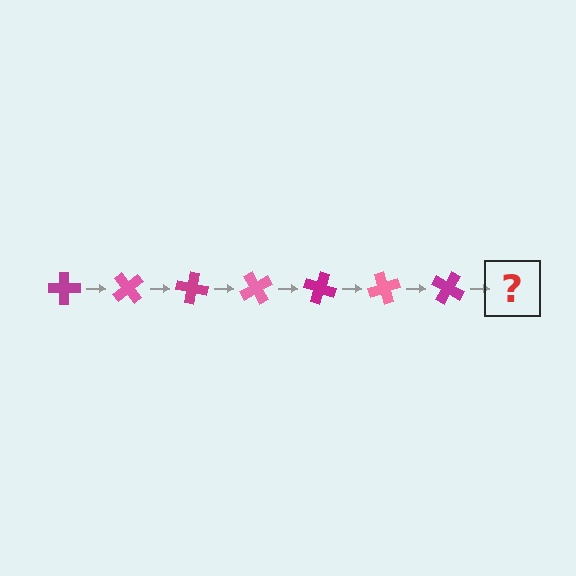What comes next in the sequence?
The next element should be a pink cross, rotated 350 degrees from the start.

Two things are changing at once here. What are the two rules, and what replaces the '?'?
The two rules are that it rotates 50 degrees each step and the color cycles through magenta and pink. The '?' should be a pink cross, rotated 350 degrees from the start.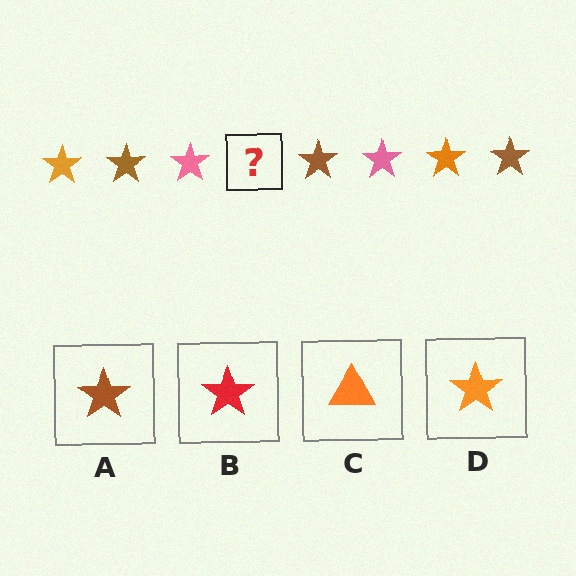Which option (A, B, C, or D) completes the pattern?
D.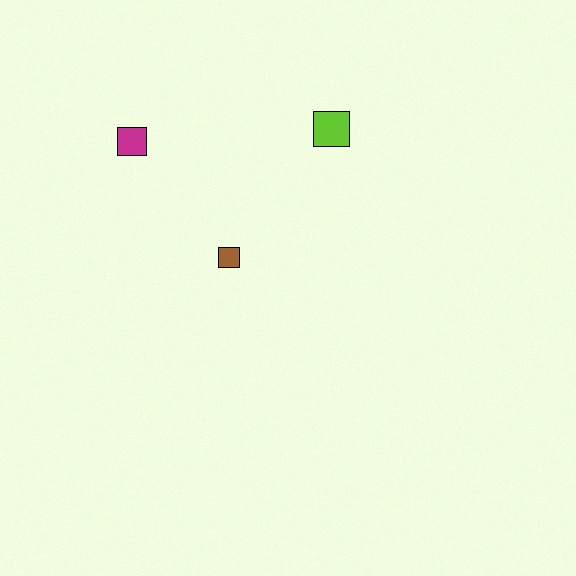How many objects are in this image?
There are 3 objects.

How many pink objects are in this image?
There are no pink objects.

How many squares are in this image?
There are 3 squares.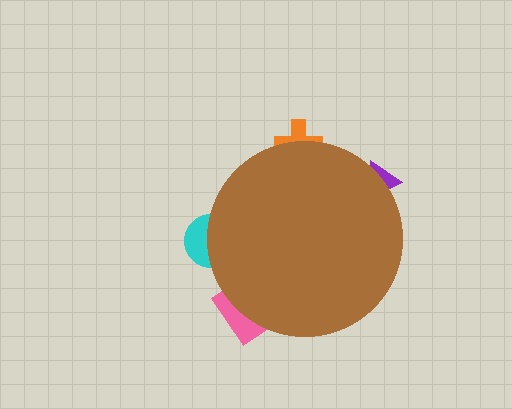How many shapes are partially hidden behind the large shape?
4 shapes are partially hidden.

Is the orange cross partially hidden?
Yes, the orange cross is partially hidden behind the brown circle.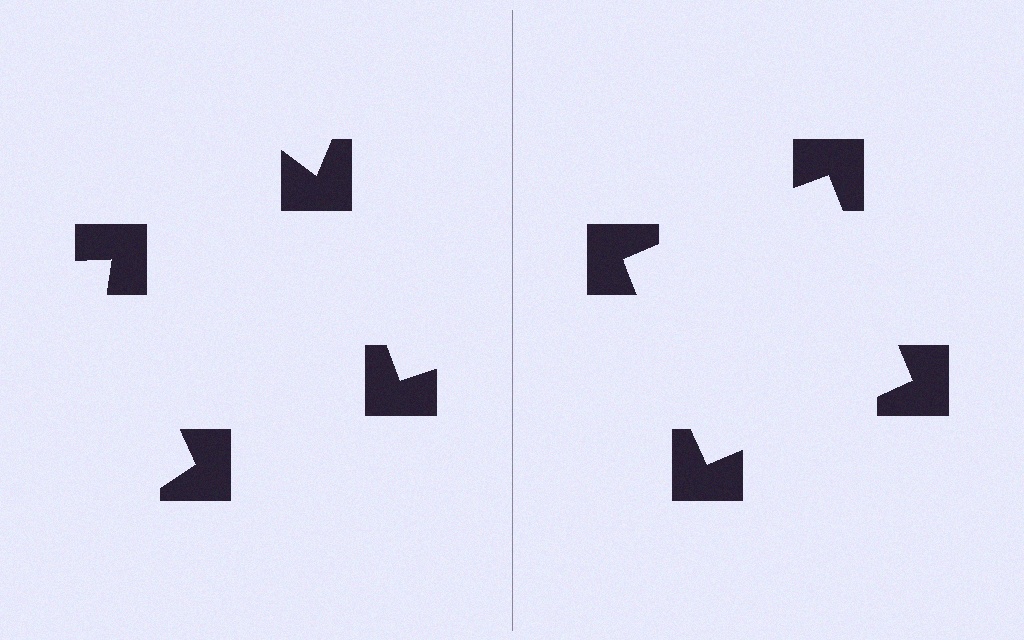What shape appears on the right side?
An illusory square.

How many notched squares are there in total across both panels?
8 — 4 on each side.